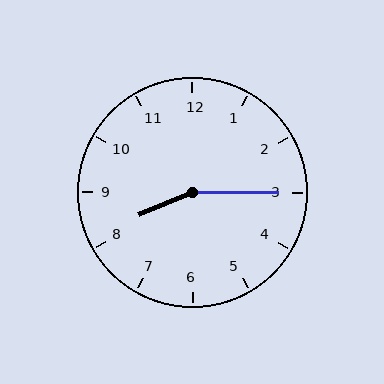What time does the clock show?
8:15.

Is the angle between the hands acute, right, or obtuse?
It is obtuse.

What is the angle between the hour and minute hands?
Approximately 158 degrees.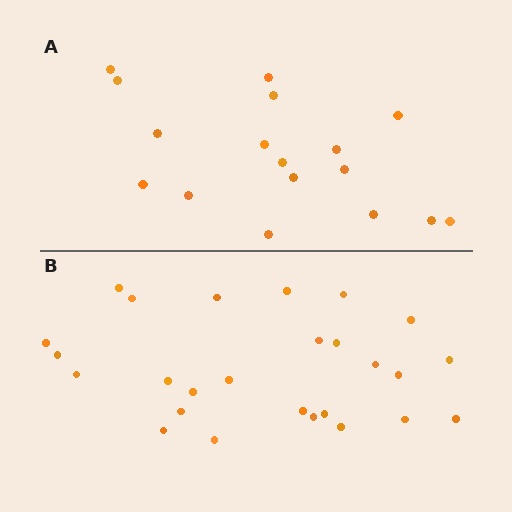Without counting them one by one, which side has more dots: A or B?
Region B (the bottom region) has more dots.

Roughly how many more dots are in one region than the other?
Region B has roughly 8 or so more dots than region A.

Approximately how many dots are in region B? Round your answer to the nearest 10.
About 30 dots. (The exact count is 26, which rounds to 30.)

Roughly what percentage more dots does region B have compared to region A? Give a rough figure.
About 55% more.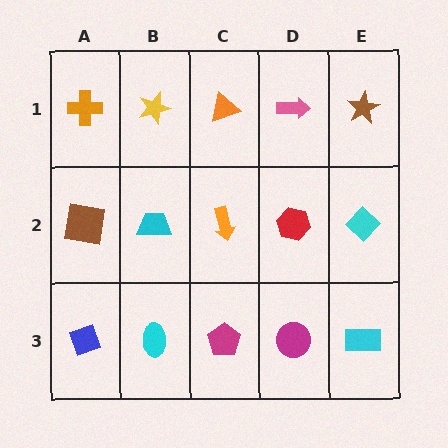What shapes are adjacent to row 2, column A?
An orange cross (row 1, column A), a blue diamond (row 3, column A), a cyan trapezoid (row 2, column B).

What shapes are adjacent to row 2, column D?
A pink arrow (row 1, column D), a magenta circle (row 3, column D), an orange arrow (row 2, column C), a cyan diamond (row 2, column E).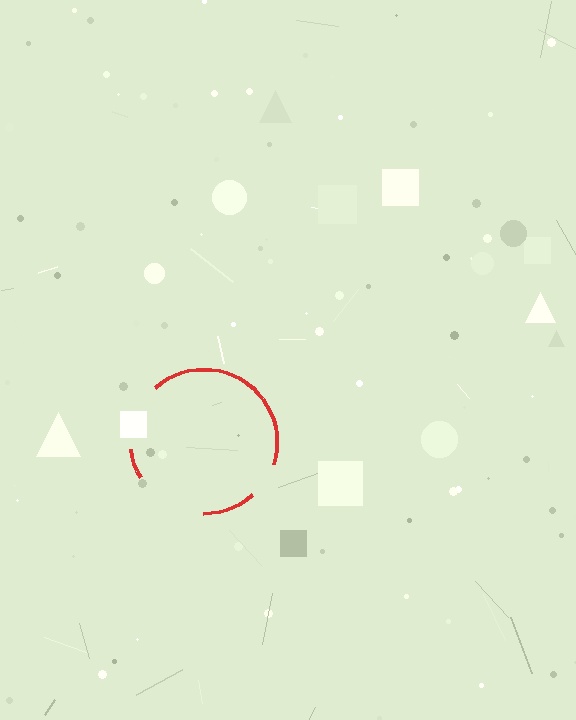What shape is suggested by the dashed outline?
The dashed outline suggests a circle.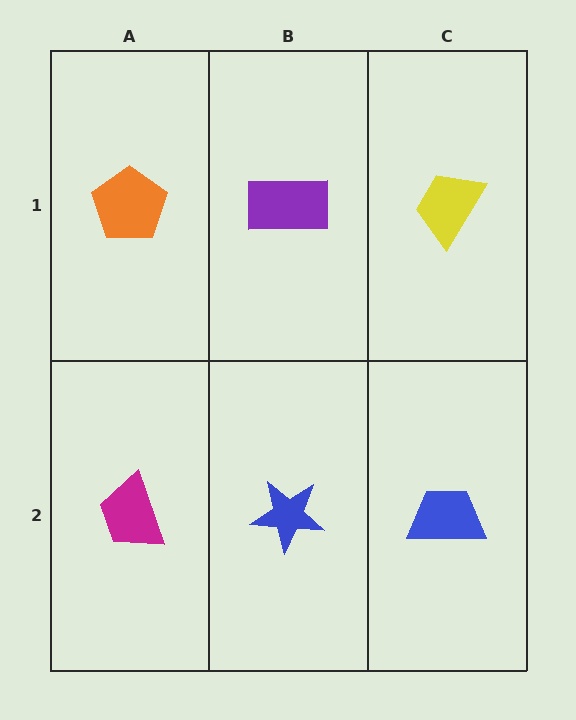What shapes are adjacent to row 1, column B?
A blue star (row 2, column B), an orange pentagon (row 1, column A), a yellow trapezoid (row 1, column C).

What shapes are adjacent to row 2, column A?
An orange pentagon (row 1, column A), a blue star (row 2, column B).